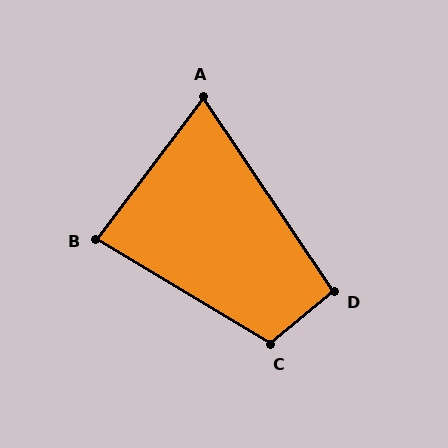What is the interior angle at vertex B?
Approximately 84 degrees (acute).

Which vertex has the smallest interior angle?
A, at approximately 71 degrees.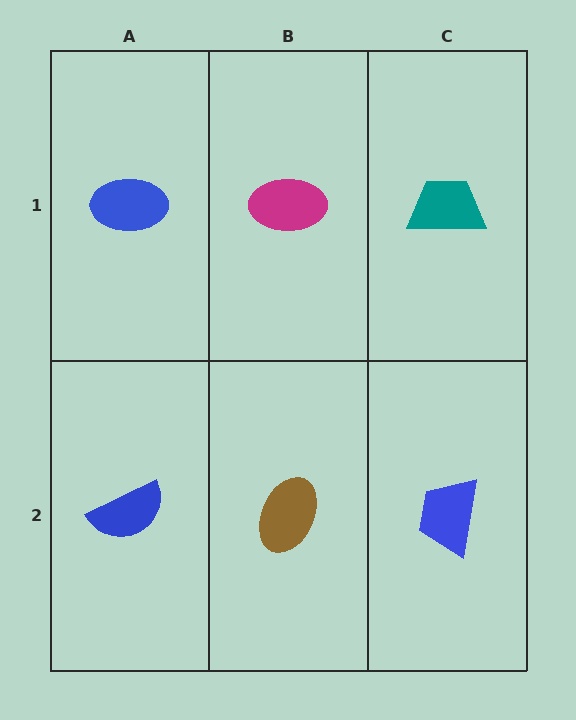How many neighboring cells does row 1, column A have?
2.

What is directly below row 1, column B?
A brown ellipse.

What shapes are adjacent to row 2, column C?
A teal trapezoid (row 1, column C), a brown ellipse (row 2, column B).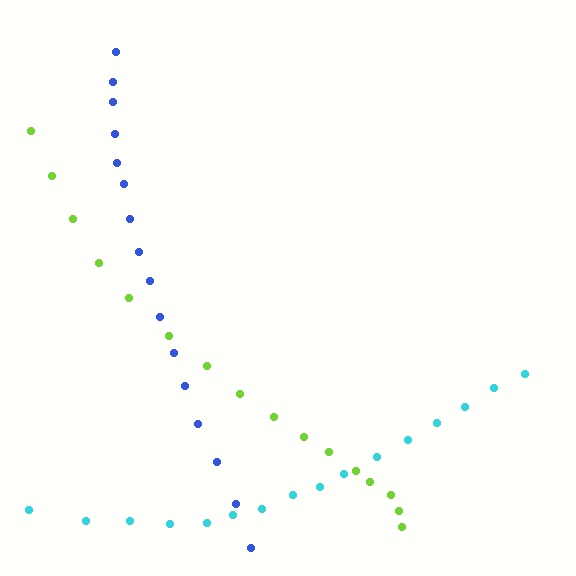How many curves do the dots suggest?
There are 3 distinct paths.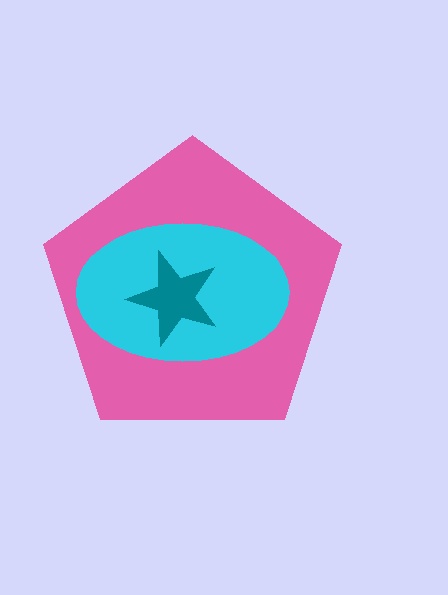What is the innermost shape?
The teal star.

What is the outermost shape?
The pink pentagon.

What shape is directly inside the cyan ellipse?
The teal star.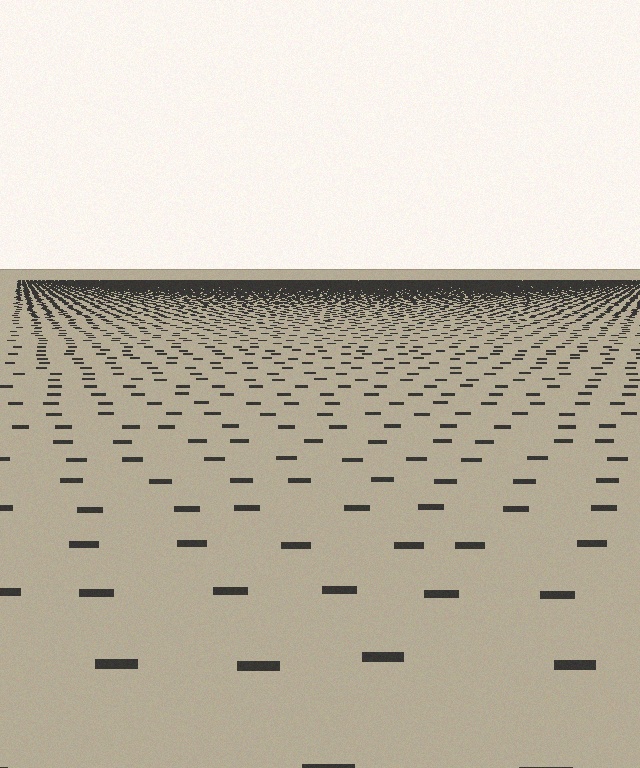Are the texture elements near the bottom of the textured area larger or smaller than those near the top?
Larger. Near the bottom, elements are closer to the viewer and appear at a bigger on-screen size.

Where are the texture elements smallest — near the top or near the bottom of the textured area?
Near the top.